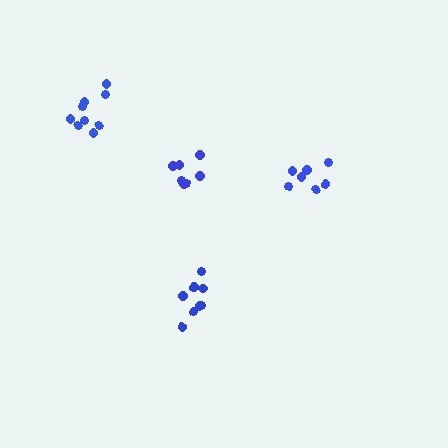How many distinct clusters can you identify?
There are 4 distinct clusters.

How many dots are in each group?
Group 1: 7 dots, Group 2: 8 dots, Group 3: 9 dots, Group 4: 7 dots (31 total).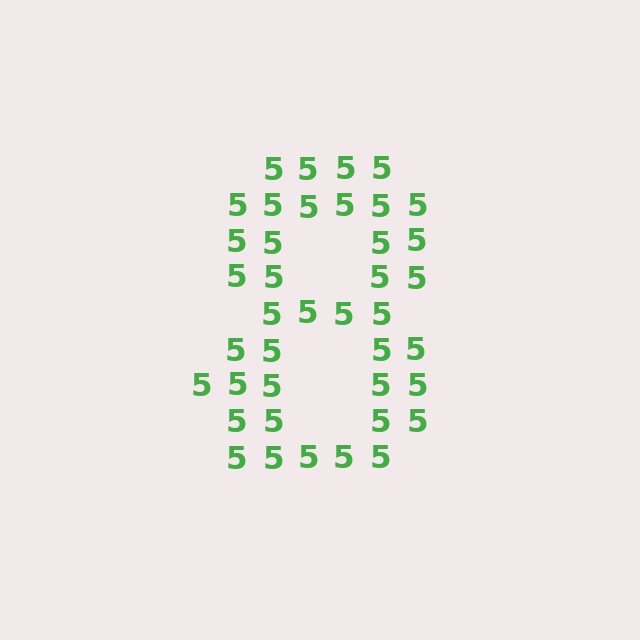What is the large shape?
The large shape is the digit 8.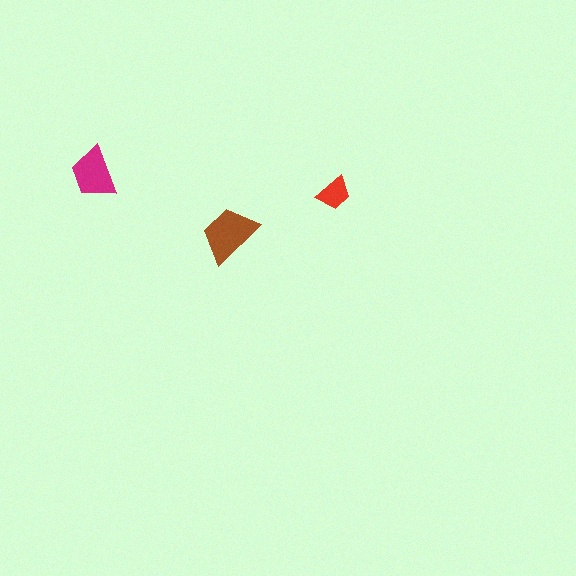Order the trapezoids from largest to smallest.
the brown one, the magenta one, the red one.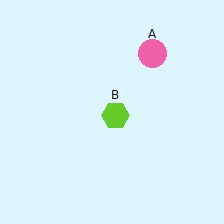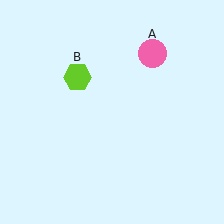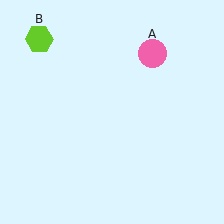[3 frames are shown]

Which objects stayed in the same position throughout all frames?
Pink circle (object A) remained stationary.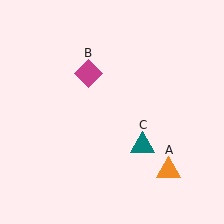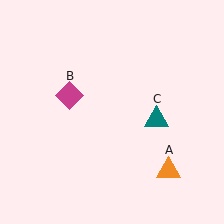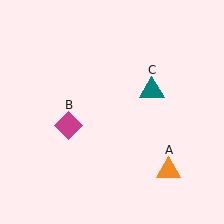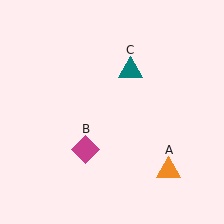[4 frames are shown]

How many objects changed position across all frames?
2 objects changed position: magenta diamond (object B), teal triangle (object C).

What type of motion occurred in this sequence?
The magenta diamond (object B), teal triangle (object C) rotated counterclockwise around the center of the scene.